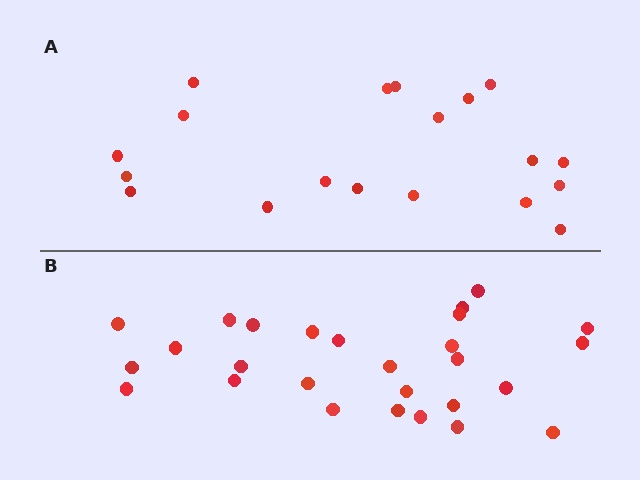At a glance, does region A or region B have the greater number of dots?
Region B (the bottom region) has more dots.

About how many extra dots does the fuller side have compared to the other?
Region B has roughly 8 or so more dots than region A.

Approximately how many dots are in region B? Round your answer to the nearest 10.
About 30 dots. (The exact count is 27, which rounds to 30.)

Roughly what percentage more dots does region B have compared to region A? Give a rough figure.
About 40% more.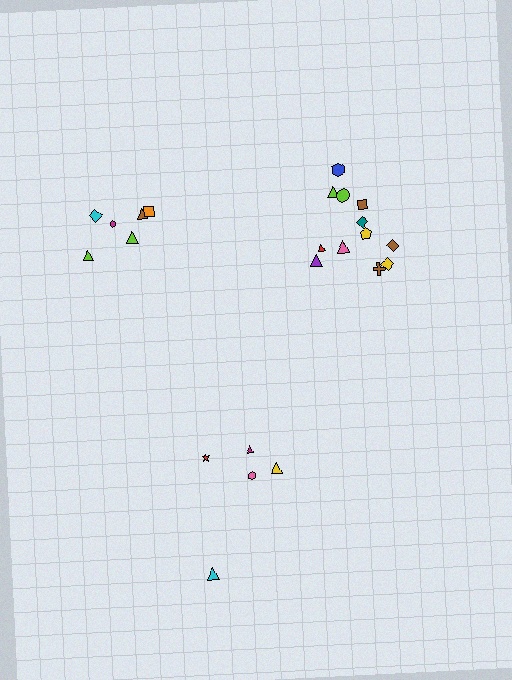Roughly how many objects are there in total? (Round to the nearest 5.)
Roughly 25 objects in total.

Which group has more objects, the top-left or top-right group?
The top-right group.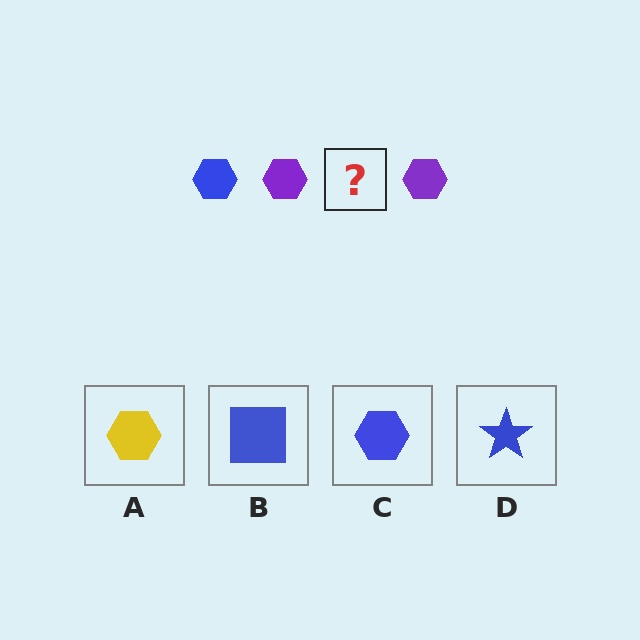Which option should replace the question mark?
Option C.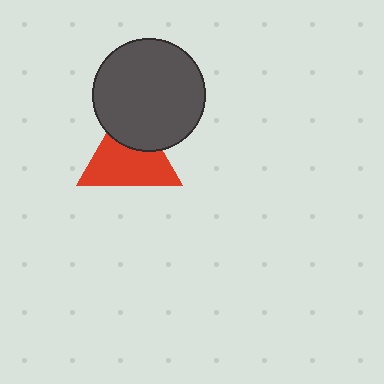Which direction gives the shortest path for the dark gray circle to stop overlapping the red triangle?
Moving up gives the shortest separation.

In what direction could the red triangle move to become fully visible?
The red triangle could move down. That would shift it out from behind the dark gray circle entirely.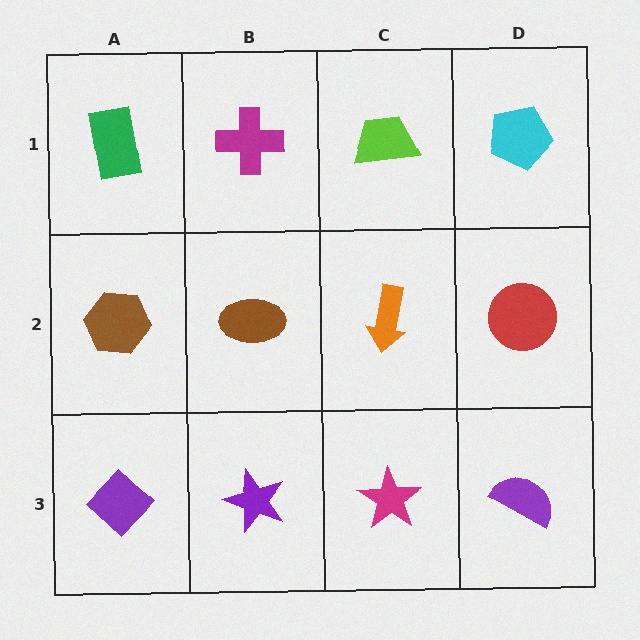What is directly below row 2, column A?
A purple diamond.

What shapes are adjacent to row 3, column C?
An orange arrow (row 2, column C), a purple star (row 3, column B), a purple semicircle (row 3, column D).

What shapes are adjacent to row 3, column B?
A brown ellipse (row 2, column B), a purple diamond (row 3, column A), a magenta star (row 3, column C).